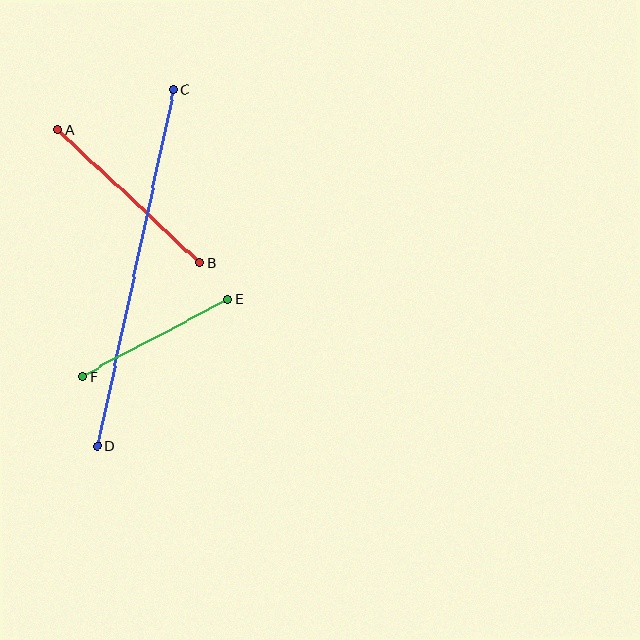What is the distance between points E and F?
The distance is approximately 164 pixels.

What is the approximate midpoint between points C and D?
The midpoint is at approximately (136, 268) pixels.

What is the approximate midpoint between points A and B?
The midpoint is at approximately (129, 197) pixels.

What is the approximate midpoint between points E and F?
The midpoint is at approximately (155, 338) pixels.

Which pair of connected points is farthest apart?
Points C and D are farthest apart.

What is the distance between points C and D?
The distance is approximately 365 pixels.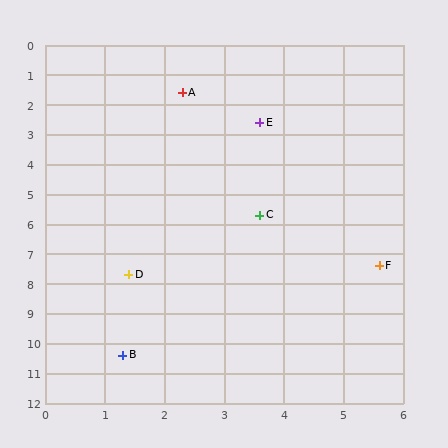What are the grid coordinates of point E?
Point E is at approximately (3.6, 2.6).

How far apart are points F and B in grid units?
Points F and B are about 5.2 grid units apart.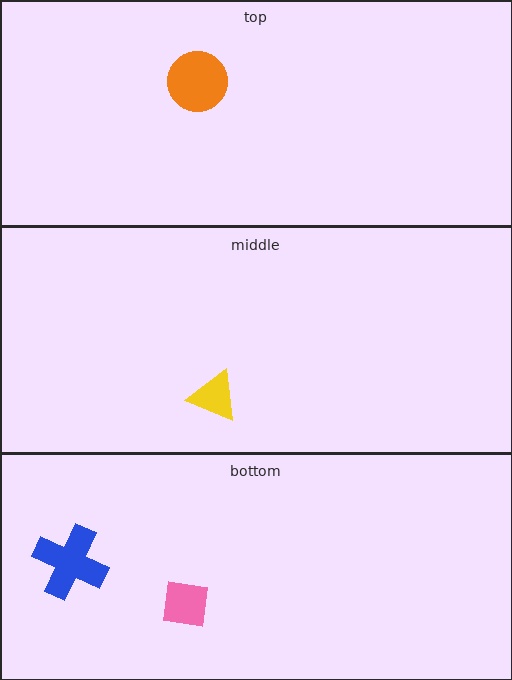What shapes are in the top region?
The orange circle.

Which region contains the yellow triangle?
The middle region.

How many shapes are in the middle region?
1.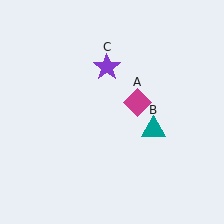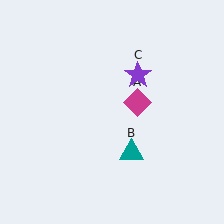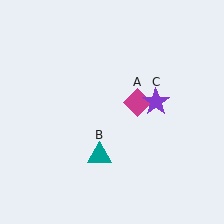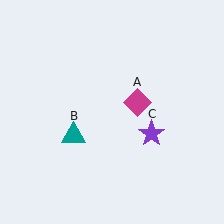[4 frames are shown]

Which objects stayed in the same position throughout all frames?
Magenta diamond (object A) remained stationary.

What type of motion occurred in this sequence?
The teal triangle (object B), purple star (object C) rotated clockwise around the center of the scene.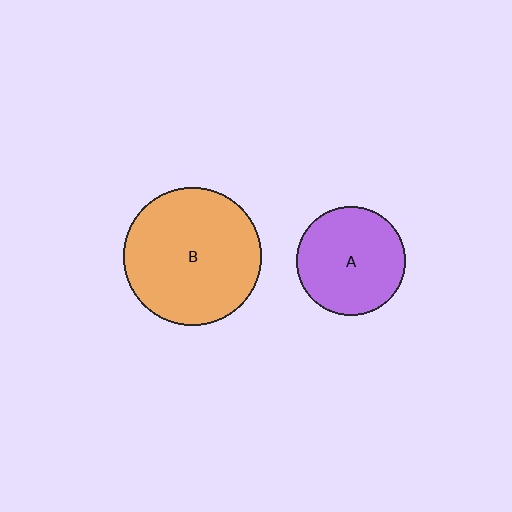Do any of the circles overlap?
No, none of the circles overlap.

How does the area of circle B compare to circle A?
Approximately 1.6 times.